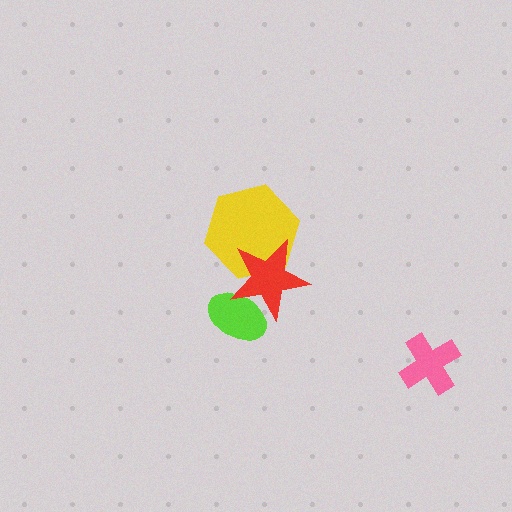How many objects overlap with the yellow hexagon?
1 object overlaps with the yellow hexagon.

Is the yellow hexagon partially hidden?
Yes, it is partially covered by another shape.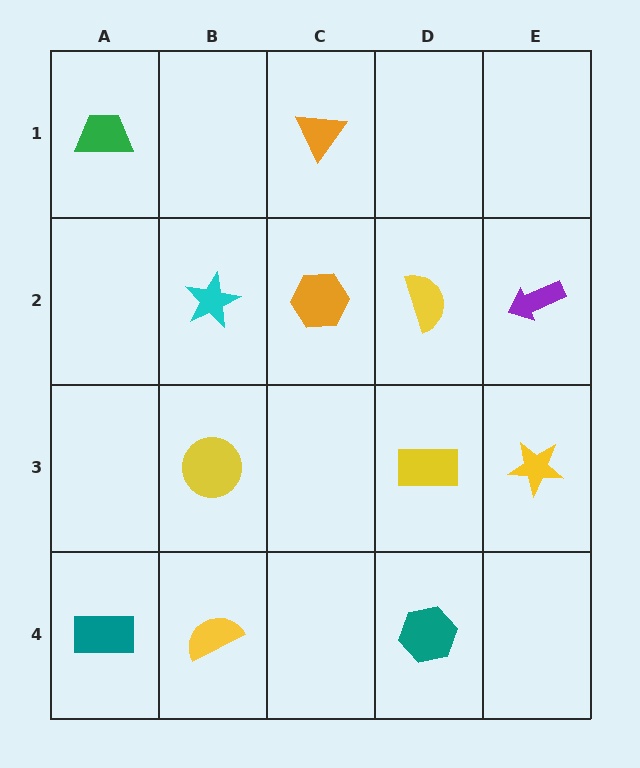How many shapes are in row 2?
4 shapes.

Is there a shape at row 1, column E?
No, that cell is empty.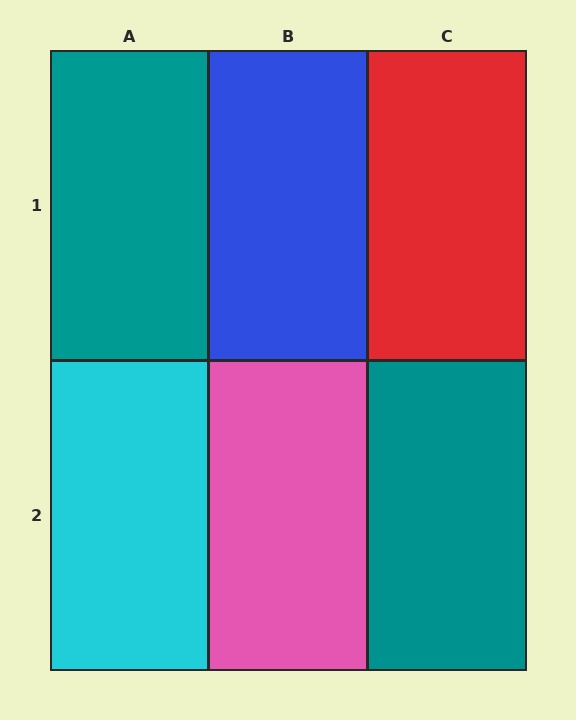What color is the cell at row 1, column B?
Blue.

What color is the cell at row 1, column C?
Red.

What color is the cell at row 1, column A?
Teal.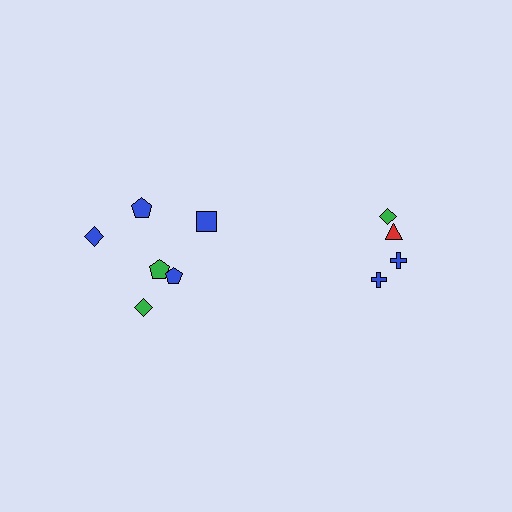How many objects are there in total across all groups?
There are 10 objects.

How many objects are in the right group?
There are 4 objects.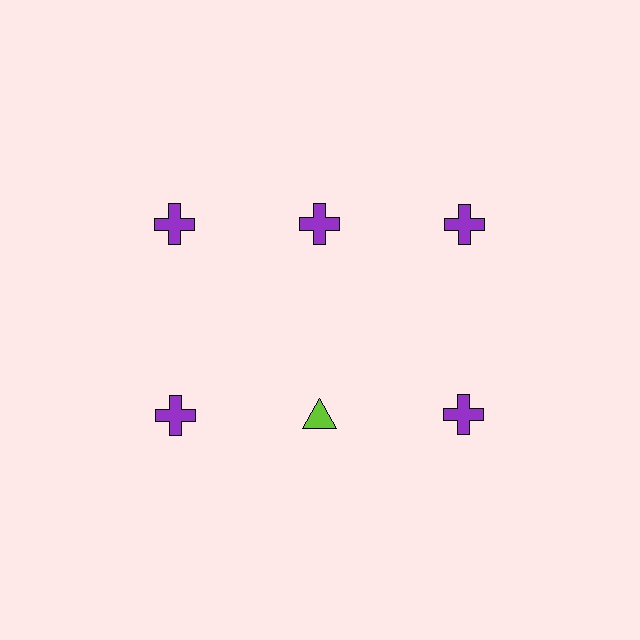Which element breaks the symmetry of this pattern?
The lime triangle in the second row, second from left column breaks the symmetry. All other shapes are purple crosses.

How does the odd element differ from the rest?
It differs in both color (lime instead of purple) and shape (triangle instead of cross).